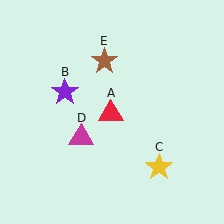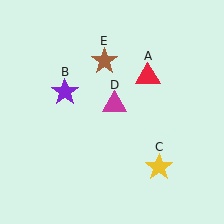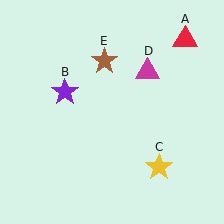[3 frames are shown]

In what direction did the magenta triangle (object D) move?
The magenta triangle (object D) moved up and to the right.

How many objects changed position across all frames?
2 objects changed position: red triangle (object A), magenta triangle (object D).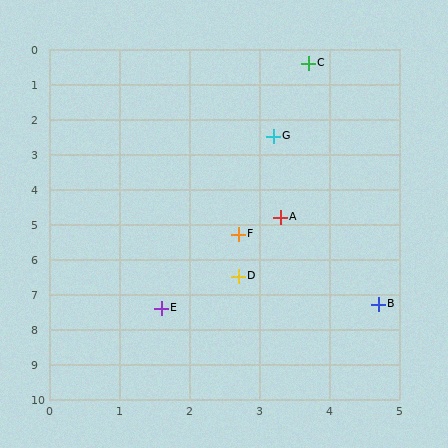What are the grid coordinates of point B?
Point B is at approximately (4.7, 7.3).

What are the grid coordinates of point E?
Point E is at approximately (1.6, 7.4).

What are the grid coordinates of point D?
Point D is at approximately (2.7, 6.5).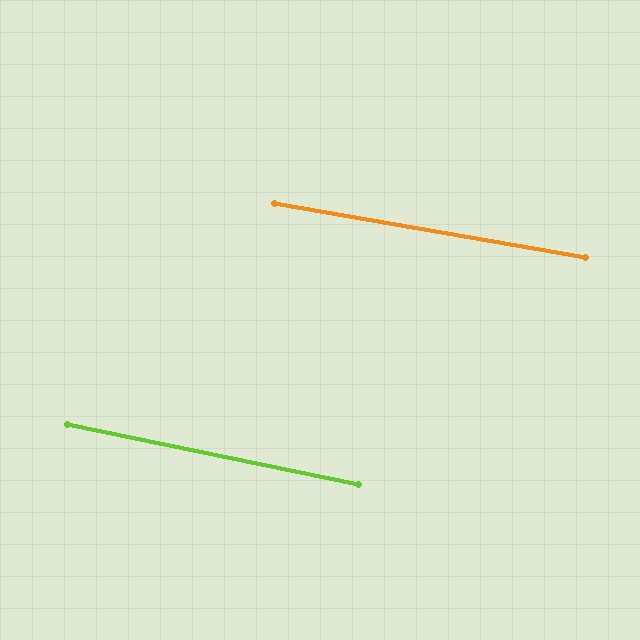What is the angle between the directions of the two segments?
Approximately 2 degrees.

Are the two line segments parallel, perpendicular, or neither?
Parallel — their directions differ by only 2.0°.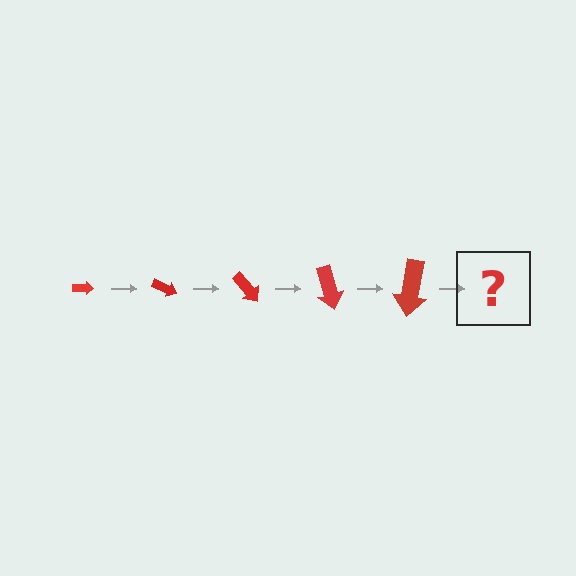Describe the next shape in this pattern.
It should be an arrow, larger than the previous one and rotated 125 degrees from the start.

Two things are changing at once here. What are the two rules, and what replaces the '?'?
The two rules are that the arrow grows larger each step and it rotates 25 degrees each step. The '?' should be an arrow, larger than the previous one and rotated 125 degrees from the start.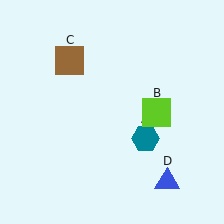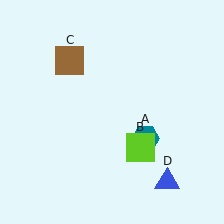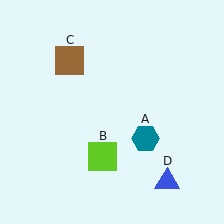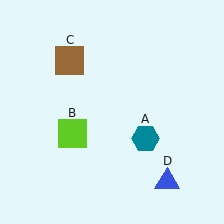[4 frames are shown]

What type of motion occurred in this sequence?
The lime square (object B) rotated clockwise around the center of the scene.